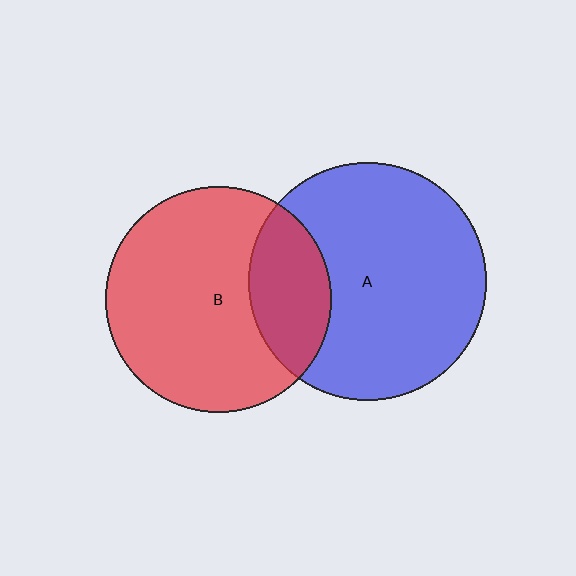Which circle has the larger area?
Circle A (blue).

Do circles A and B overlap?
Yes.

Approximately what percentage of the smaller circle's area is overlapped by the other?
Approximately 25%.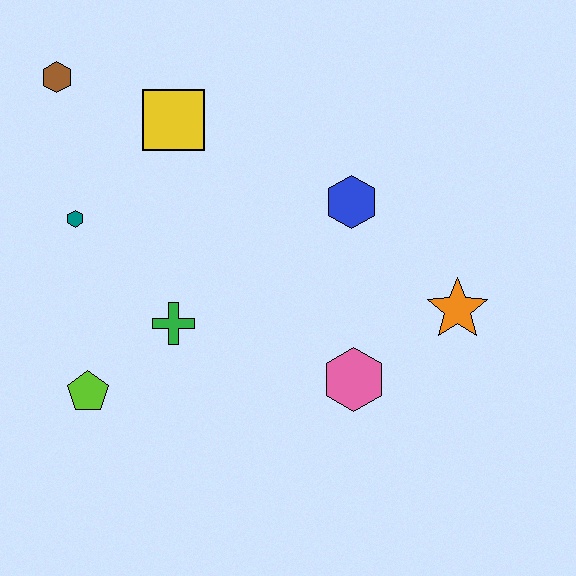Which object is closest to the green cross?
The lime pentagon is closest to the green cross.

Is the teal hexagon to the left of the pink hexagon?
Yes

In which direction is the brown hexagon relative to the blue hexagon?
The brown hexagon is to the left of the blue hexagon.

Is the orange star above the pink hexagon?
Yes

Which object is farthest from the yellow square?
The orange star is farthest from the yellow square.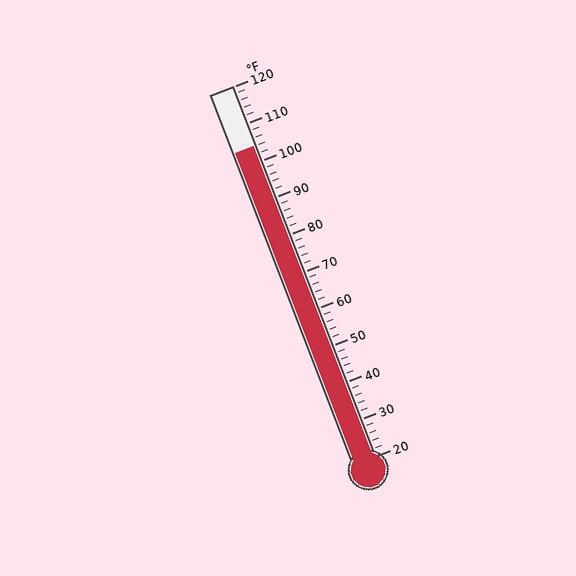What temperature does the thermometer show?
The thermometer shows approximately 104°F.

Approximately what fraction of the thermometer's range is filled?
The thermometer is filled to approximately 85% of its range.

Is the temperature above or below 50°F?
The temperature is above 50°F.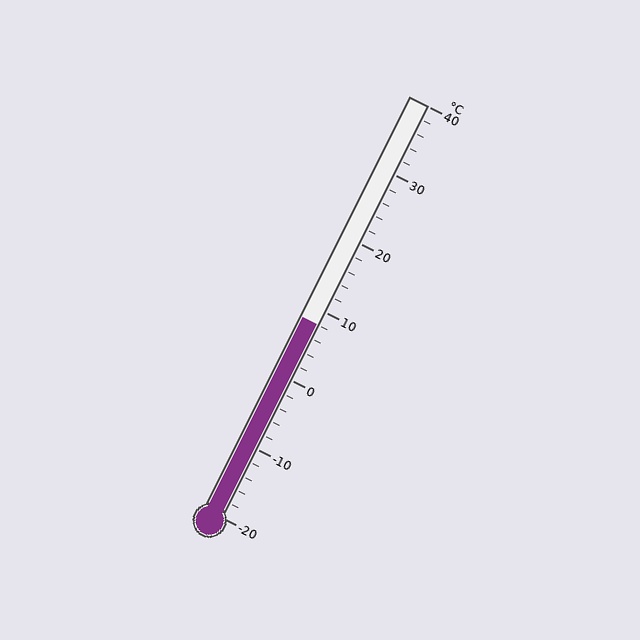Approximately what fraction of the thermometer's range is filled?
The thermometer is filled to approximately 45% of its range.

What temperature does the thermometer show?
The thermometer shows approximately 8°C.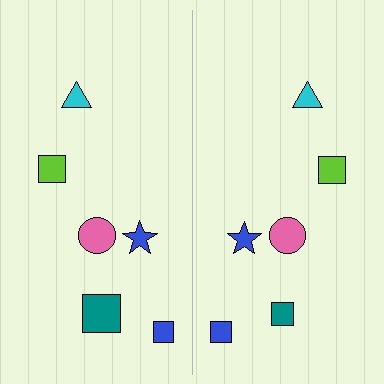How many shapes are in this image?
There are 12 shapes in this image.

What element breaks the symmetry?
The teal square on the right side has a different size than its mirror counterpart.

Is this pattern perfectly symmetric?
No, the pattern is not perfectly symmetric. The teal square on the right side has a different size than its mirror counterpart.